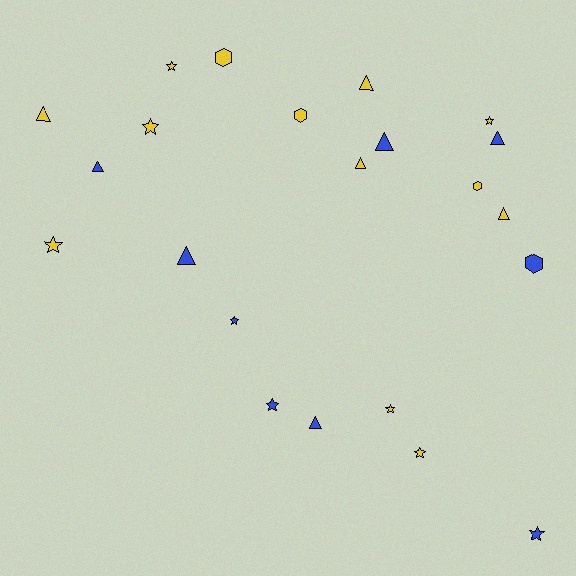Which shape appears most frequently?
Triangle, with 9 objects.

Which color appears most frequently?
Yellow, with 13 objects.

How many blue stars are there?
There are 3 blue stars.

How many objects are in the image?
There are 22 objects.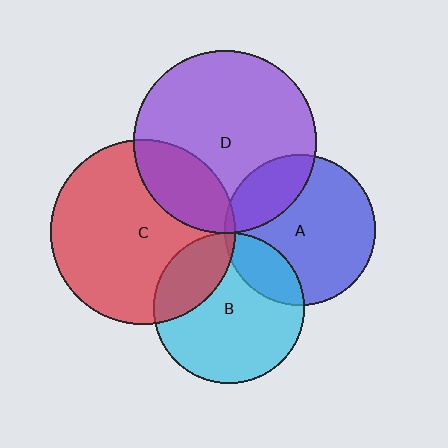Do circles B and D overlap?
Yes.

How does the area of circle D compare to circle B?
Approximately 1.5 times.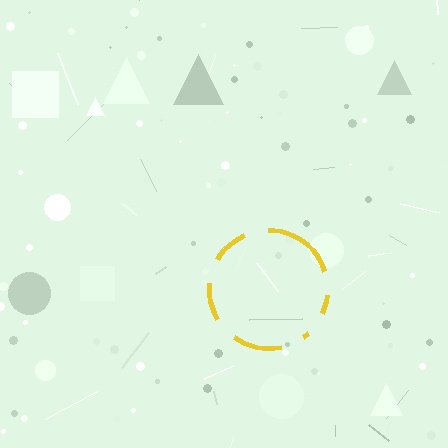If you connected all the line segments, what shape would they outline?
They would outline a circle.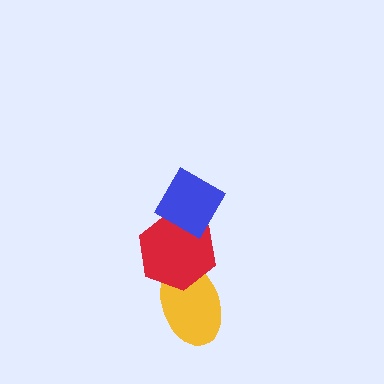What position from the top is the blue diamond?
The blue diamond is 1st from the top.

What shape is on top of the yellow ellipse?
The red hexagon is on top of the yellow ellipse.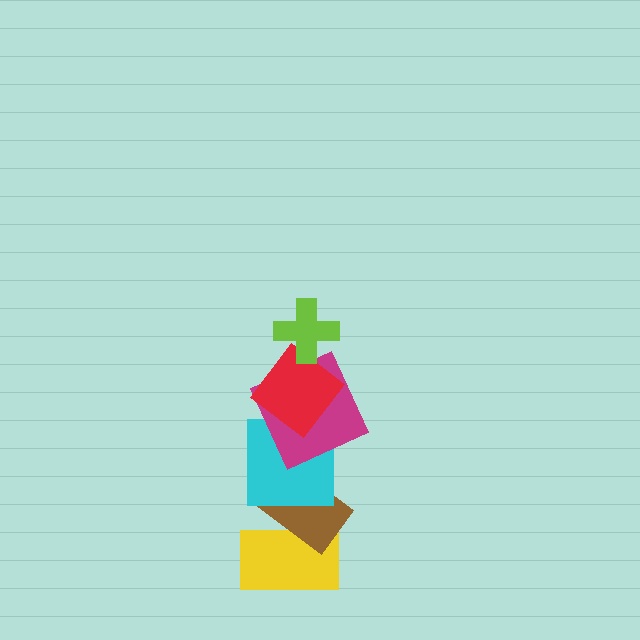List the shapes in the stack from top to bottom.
From top to bottom: the lime cross, the red diamond, the magenta square, the cyan square, the brown rectangle, the yellow rectangle.